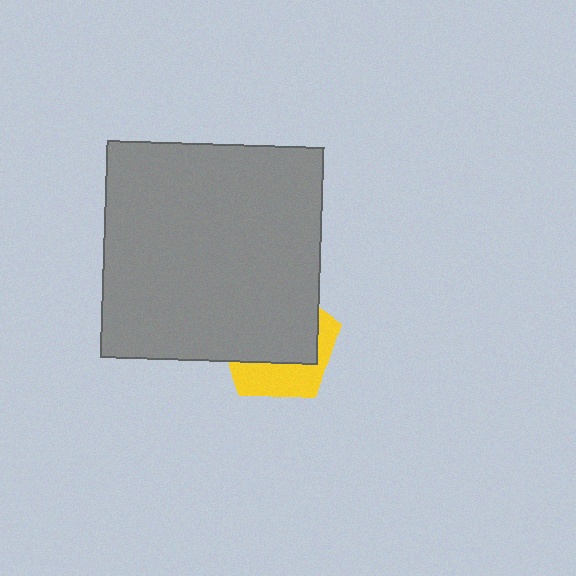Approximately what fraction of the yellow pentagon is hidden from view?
Roughly 63% of the yellow pentagon is hidden behind the gray square.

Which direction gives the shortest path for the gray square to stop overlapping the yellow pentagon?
Moving up gives the shortest separation.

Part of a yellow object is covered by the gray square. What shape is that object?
It is a pentagon.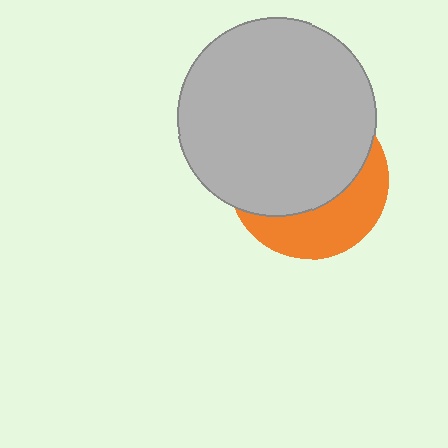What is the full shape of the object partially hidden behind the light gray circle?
The partially hidden object is an orange circle.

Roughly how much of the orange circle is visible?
A small part of it is visible (roughly 36%).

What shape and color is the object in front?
The object in front is a light gray circle.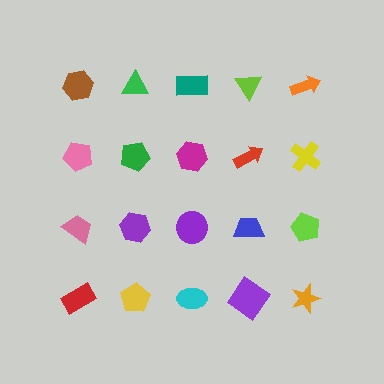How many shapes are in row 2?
5 shapes.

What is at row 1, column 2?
A green triangle.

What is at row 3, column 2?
A purple hexagon.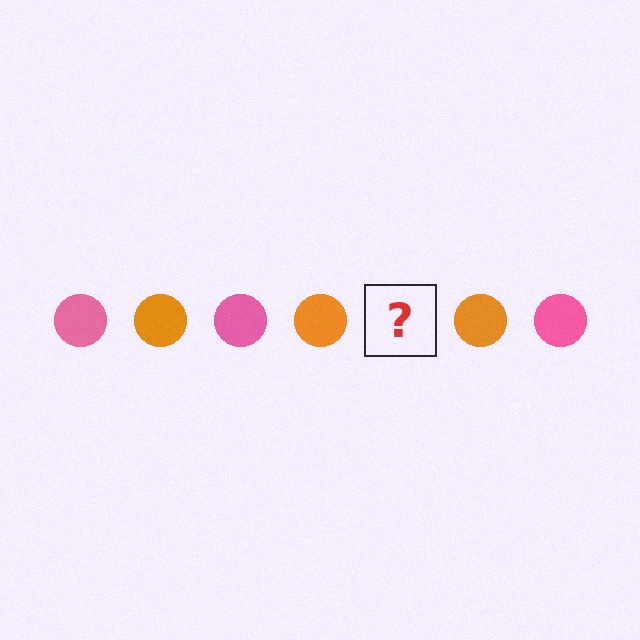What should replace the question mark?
The question mark should be replaced with a pink circle.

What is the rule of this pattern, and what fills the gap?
The rule is that the pattern cycles through pink, orange circles. The gap should be filled with a pink circle.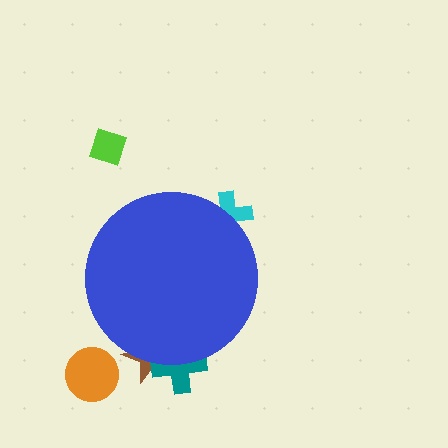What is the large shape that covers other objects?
A blue circle.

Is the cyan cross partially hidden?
Yes, the cyan cross is partially hidden behind the blue circle.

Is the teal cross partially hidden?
Yes, the teal cross is partially hidden behind the blue circle.